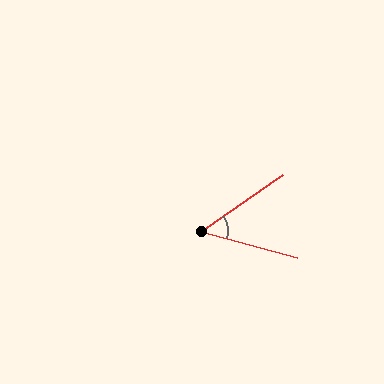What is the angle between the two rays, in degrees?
Approximately 50 degrees.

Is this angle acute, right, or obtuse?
It is acute.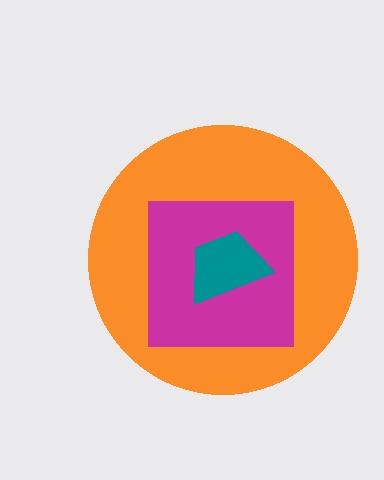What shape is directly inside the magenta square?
The teal trapezoid.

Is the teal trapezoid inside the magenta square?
Yes.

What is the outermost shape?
The orange circle.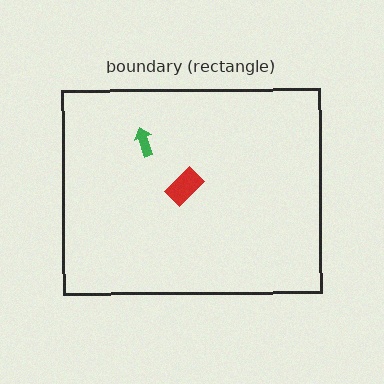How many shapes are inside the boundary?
2 inside, 0 outside.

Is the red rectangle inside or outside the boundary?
Inside.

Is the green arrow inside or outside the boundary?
Inside.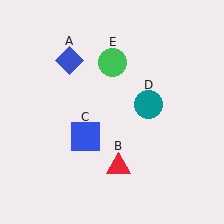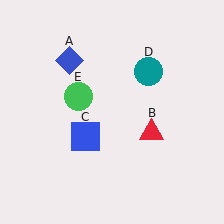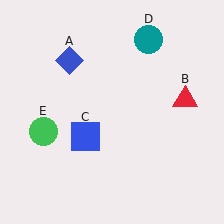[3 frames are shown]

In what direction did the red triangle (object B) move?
The red triangle (object B) moved up and to the right.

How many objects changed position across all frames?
3 objects changed position: red triangle (object B), teal circle (object D), green circle (object E).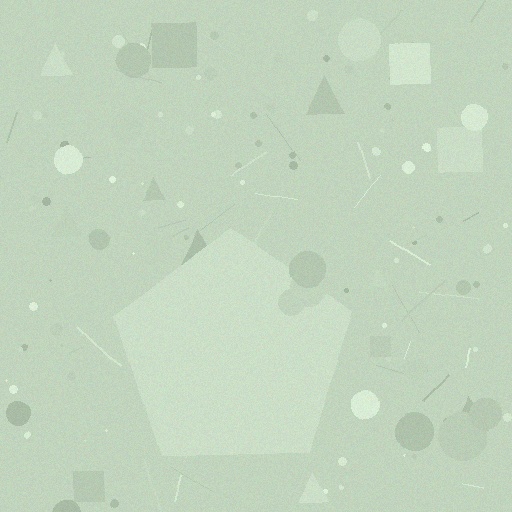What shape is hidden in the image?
A pentagon is hidden in the image.